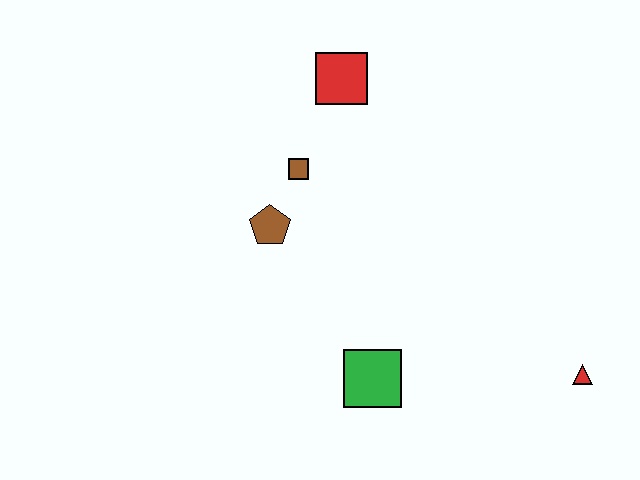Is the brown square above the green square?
Yes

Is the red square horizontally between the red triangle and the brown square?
Yes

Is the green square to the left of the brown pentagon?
No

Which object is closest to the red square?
The brown square is closest to the red square.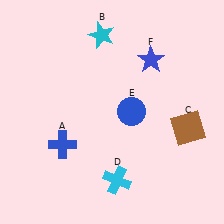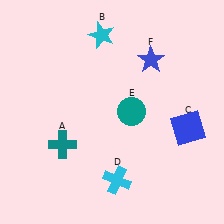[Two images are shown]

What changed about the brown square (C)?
In Image 1, C is brown. In Image 2, it changed to blue.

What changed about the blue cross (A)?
In Image 1, A is blue. In Image 2, it changed to teal.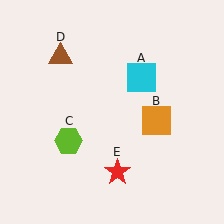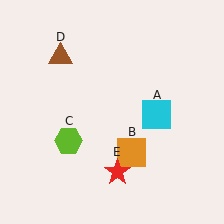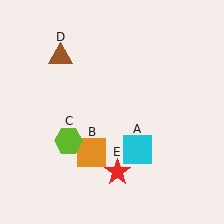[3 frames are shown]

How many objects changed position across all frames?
2 objects changed position: cyan square (object A), orange square (object B).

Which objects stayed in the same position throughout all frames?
Lime hexagon (object C) and brown triangle (object D) and red star (object E) remained stationary.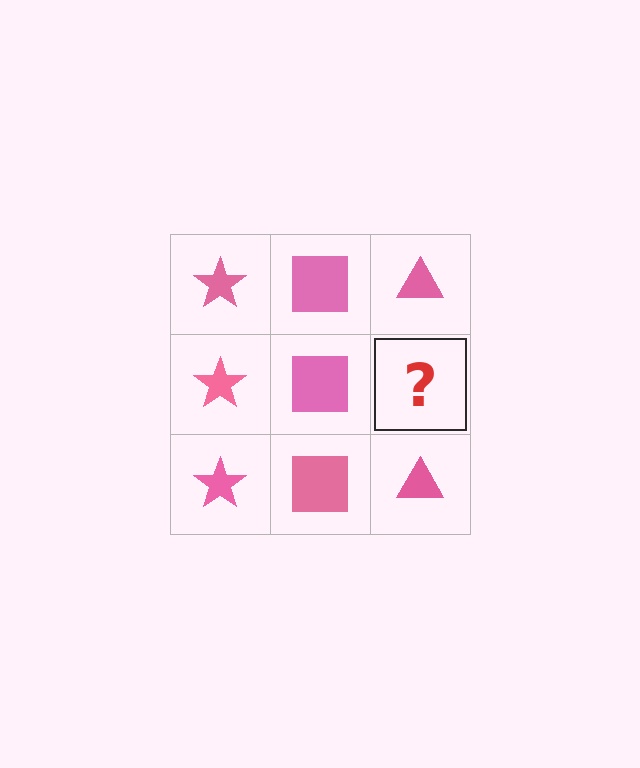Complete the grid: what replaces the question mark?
The question mark should be replaced with a pink triangle.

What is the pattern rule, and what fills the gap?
The rule is that each column has a consistent shape. The gap should be filled with a pink triangle.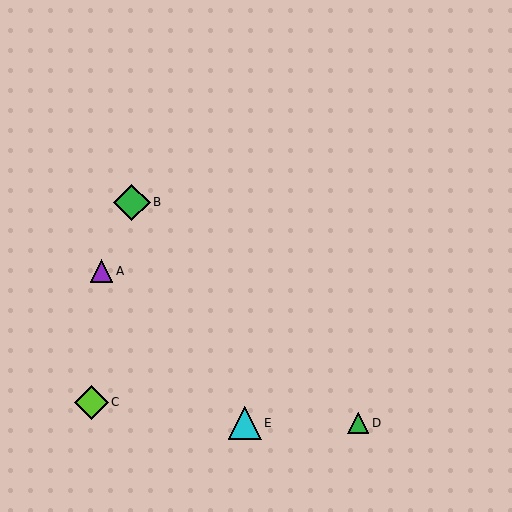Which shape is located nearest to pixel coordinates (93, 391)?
The lime diamond (labeled C) at (91, 402) is nearest to that location.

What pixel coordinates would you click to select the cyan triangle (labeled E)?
Click at (245, 423) to select the cyan triangle E.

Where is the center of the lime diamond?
The center of the lime diamond is at (91, 402).